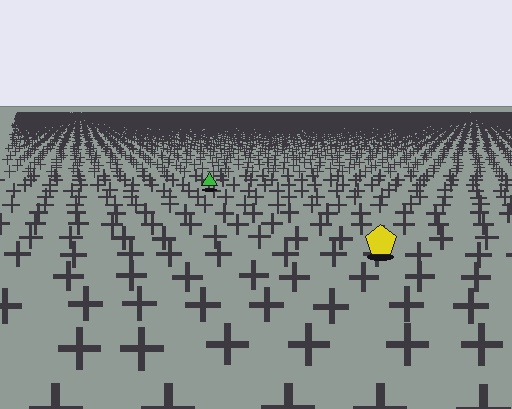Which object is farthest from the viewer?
The green triangle is farthest from the viewer. It appears smaller and the ground texture around it is denser.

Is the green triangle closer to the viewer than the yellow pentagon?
No. The yellow pentagon is closer — you can tell from the texture gradient: the ground texture is coarser near it.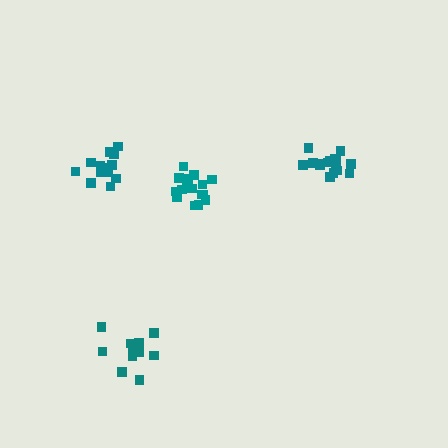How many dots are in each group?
Group 1: 16 dots, Group 2: 11 dots, Group 3: 14 dots, Group 4: 17 dots (58 total).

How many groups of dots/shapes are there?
There are 4 groups.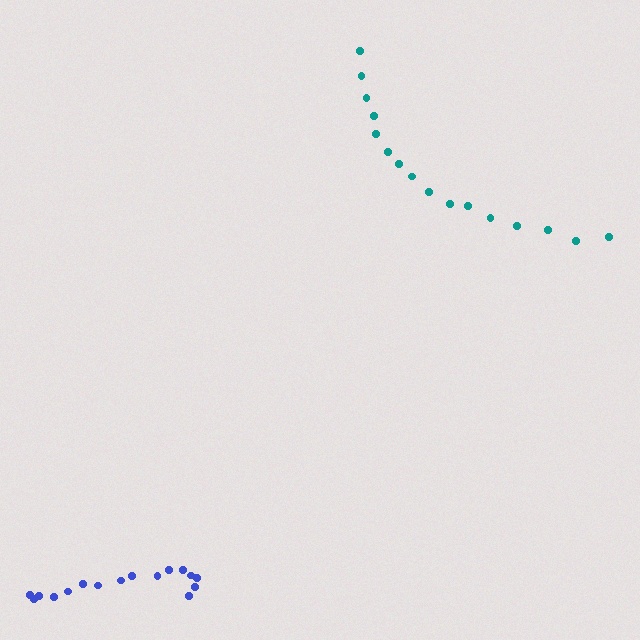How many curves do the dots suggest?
There are 2 distinct paths.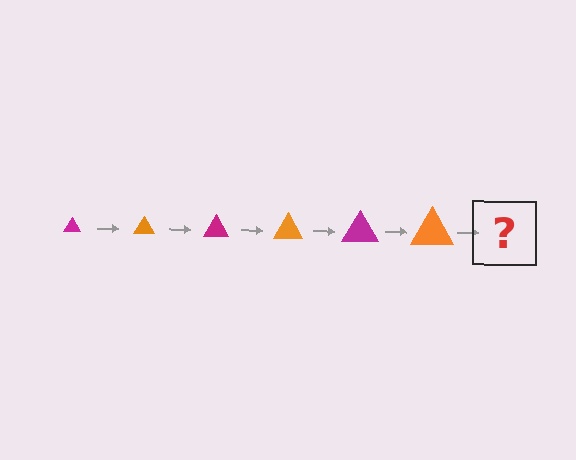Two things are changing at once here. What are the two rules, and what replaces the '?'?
The two rules are that the triangle grows larger each step and the color cycles through magenta and orange. The '?' should be a magenta triangle, larger than the previous one.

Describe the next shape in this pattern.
It should be a magenta triangle, larger than the previous one.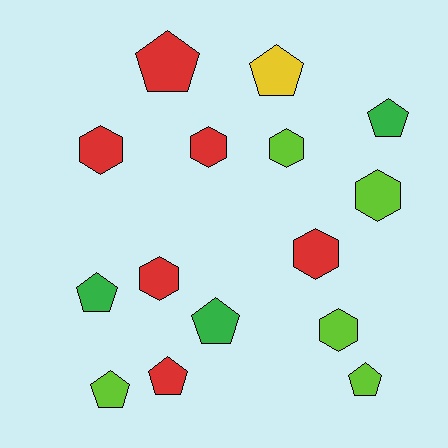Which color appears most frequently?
Red, with 6 objects.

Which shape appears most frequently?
Pentagon, with 8 objects.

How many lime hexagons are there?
There are 3 lime hexagons.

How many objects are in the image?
There are 15 objects.